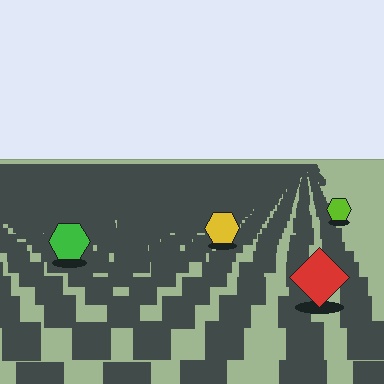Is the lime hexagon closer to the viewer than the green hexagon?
No. The green hexagon is closer — you can tell from the texture gradient: the ground texture is coarser near it.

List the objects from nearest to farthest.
From nearest to farthest: the red diamond, the green hexagon, the yellow hexagon, the lime hexagon.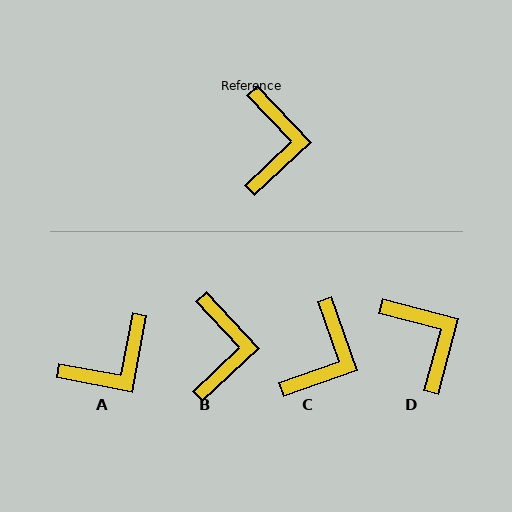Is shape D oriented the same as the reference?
No, it is off by about 32 degrees.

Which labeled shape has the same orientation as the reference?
B.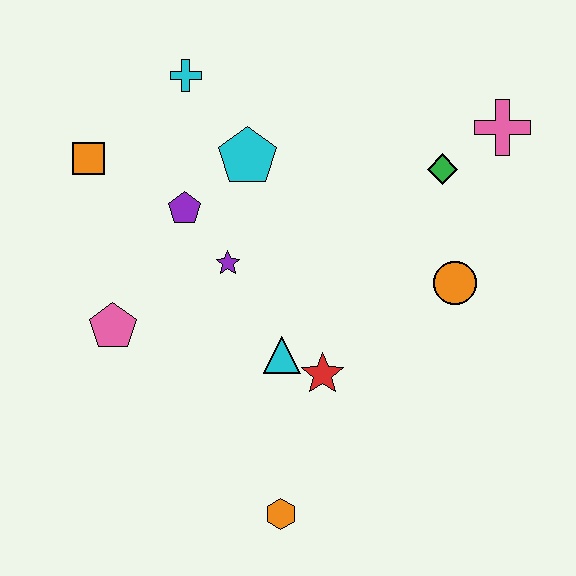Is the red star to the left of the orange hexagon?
No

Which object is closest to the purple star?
The purple pentagon is closest to the purple star.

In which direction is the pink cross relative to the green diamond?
The pink cross is to the right of the green diamond.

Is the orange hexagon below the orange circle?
Yes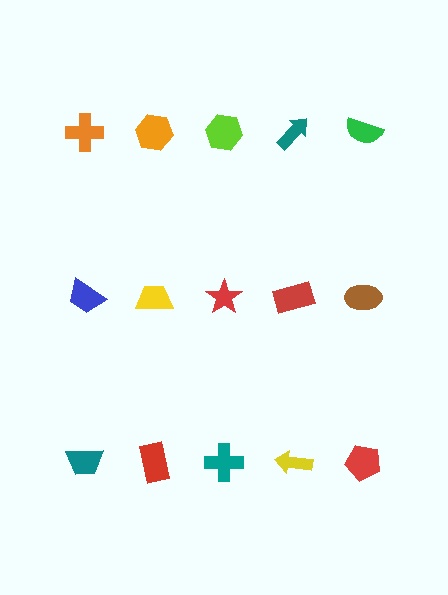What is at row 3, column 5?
A red pentagon.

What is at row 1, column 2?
An orange hexagon.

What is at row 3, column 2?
A red rectangle.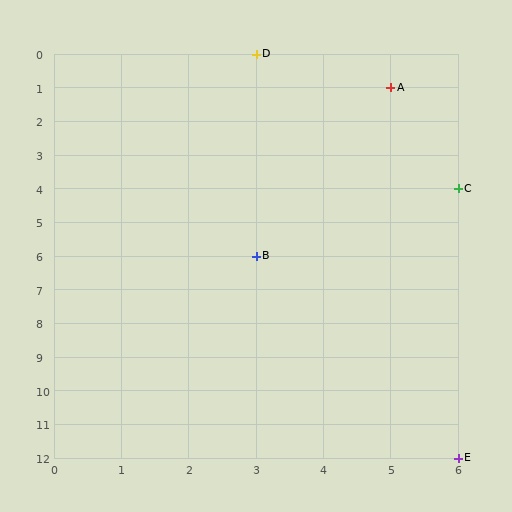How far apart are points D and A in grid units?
Points D and A are 2 columns and 1 row apart (about 2.2 grid units diagonally).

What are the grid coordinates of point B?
Point B is at grid coordinates (3, 6).